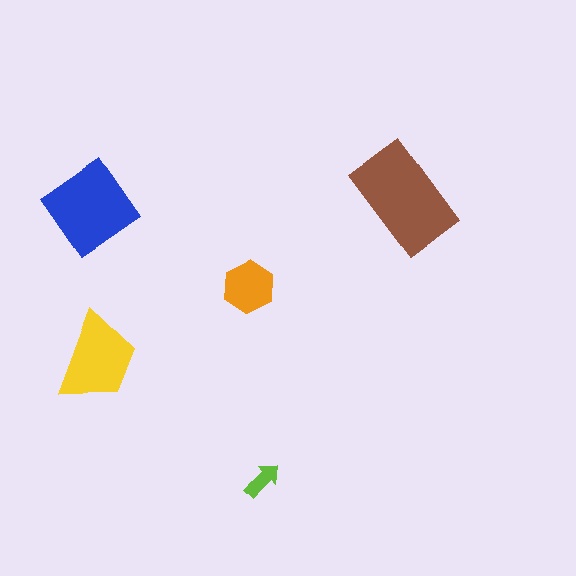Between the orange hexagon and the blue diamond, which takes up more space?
The blue diamond.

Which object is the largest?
The brown rectangle.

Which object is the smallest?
The lime arrow.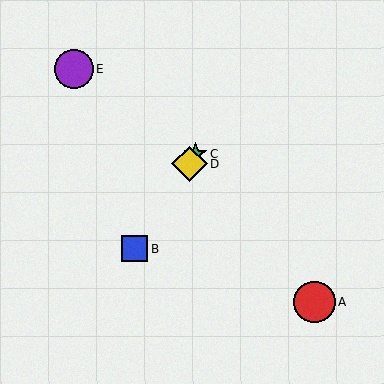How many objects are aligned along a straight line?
3 objects (B, C, D) are aligned along a straight line.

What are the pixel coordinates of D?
Object D is at (189, 164).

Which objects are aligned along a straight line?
Objects B, C, D are aligned along a straight line.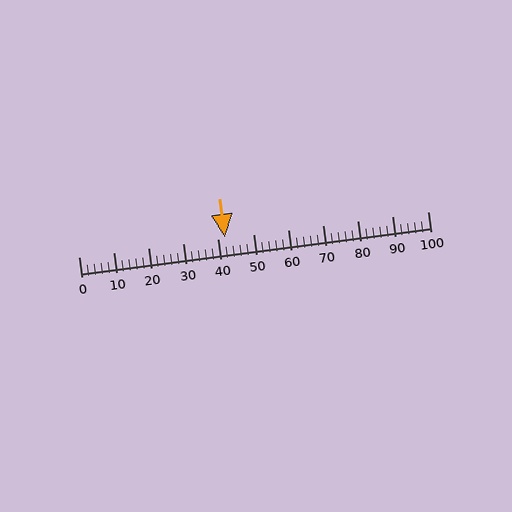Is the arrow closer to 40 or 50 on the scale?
The arrow is closer to 40.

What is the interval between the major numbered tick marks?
The major tick marks are spaced 10 units apart.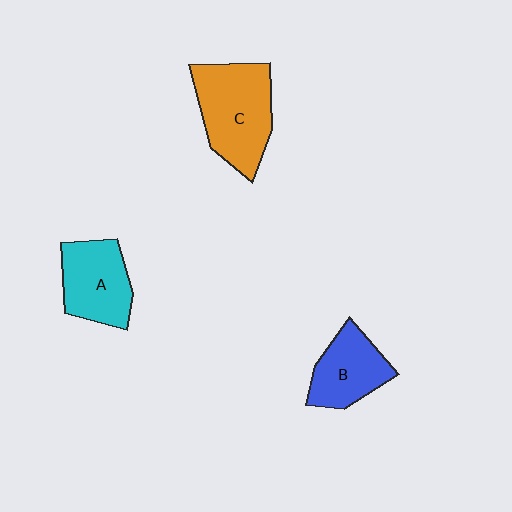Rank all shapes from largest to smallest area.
From largest to smallest: C (orange), A (cyan), B (blue).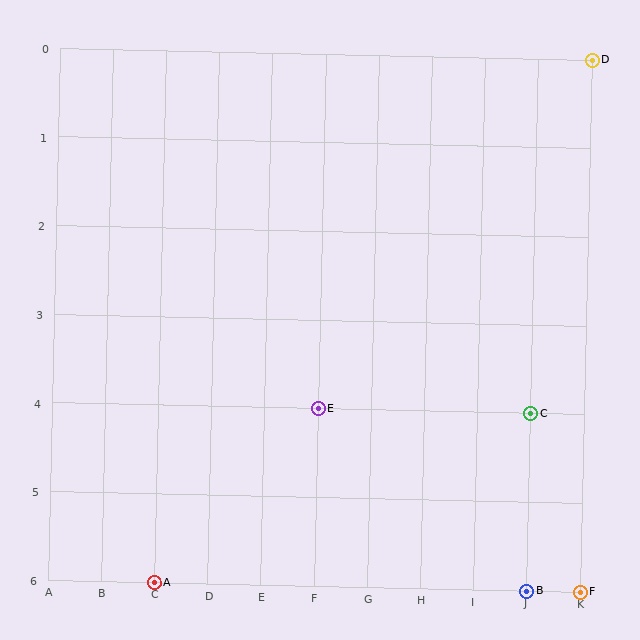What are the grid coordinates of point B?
Point B is at grid coordinates (J, 6).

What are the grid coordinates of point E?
Point E is at grid coordinates (F, 4).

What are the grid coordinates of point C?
Point C is at grid coordinates (J, 4).